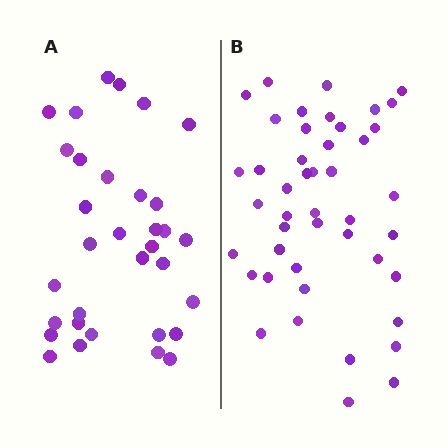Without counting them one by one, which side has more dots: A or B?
Region B (the right region) has more dots.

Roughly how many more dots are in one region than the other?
Region B has roughly 12 or so more dots than region A.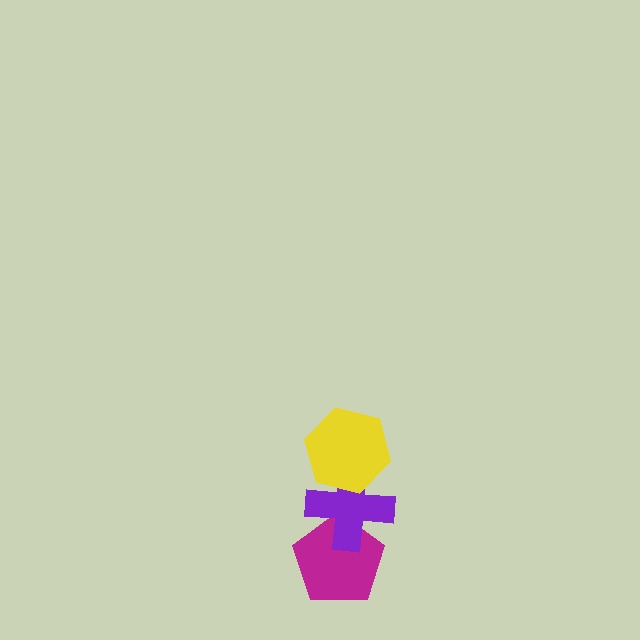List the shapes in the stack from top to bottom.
From top to bottom: the yellow hexagon, the purple cross, the magenta pentagon.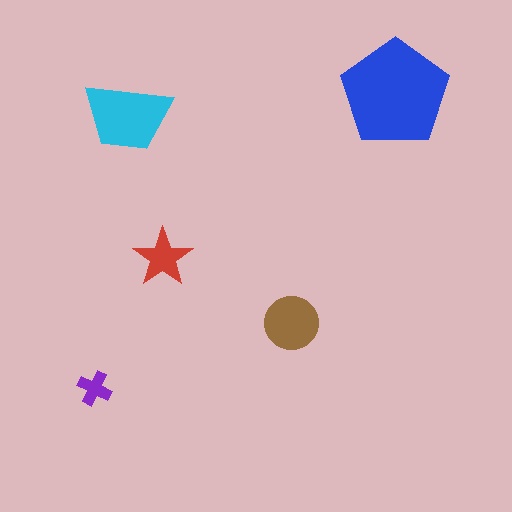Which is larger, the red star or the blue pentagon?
The blue pentagon.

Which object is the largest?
The blue pentagon.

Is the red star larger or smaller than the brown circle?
Smaller.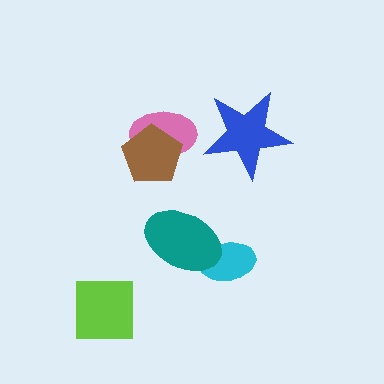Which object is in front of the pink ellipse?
The brown pentagon is in front of the pink ellipse.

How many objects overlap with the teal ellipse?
1 object overlaps with the teal ellipse.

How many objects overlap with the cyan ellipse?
1 object overlaps with the cyan ellipse.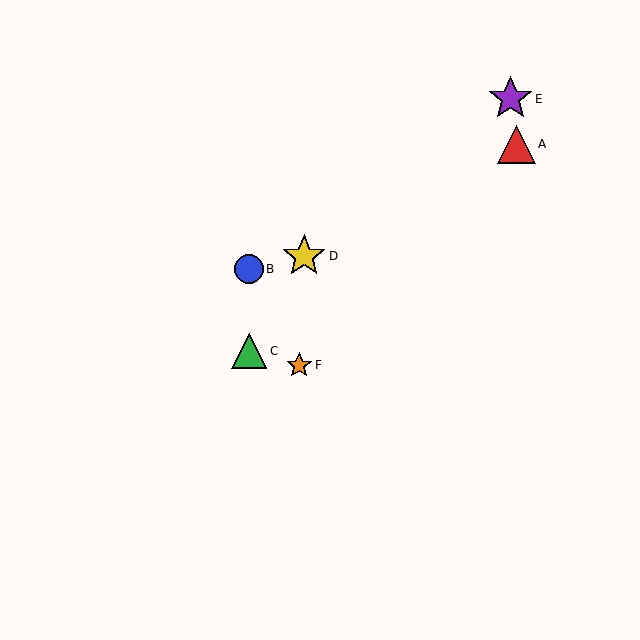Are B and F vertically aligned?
No, B is at x≈249 and F is at x≈299.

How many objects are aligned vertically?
2 objects (B, C) are aligned vertically.